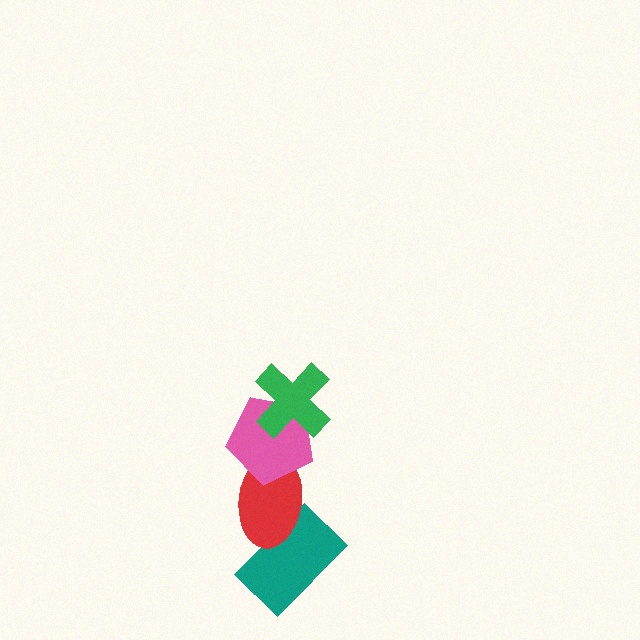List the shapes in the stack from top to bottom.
From top to bottom: the green cross, the pink pentagon, the red ellipse, the teal rectangle.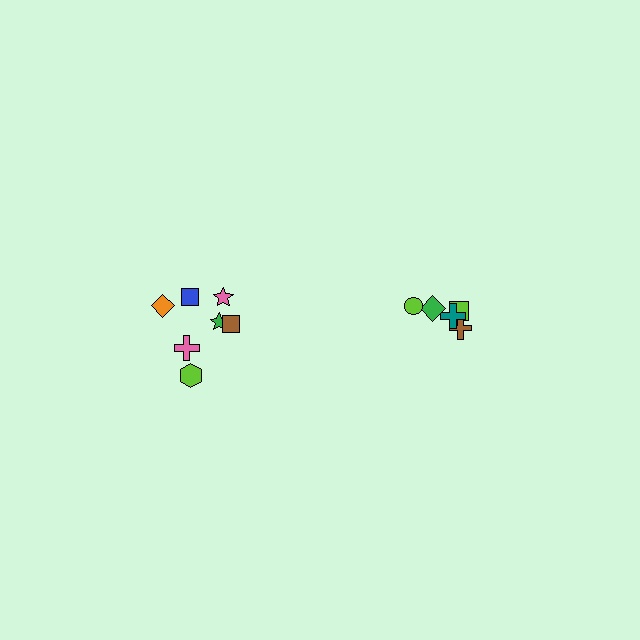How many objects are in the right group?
There are 5 objects.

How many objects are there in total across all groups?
There are 12 objects.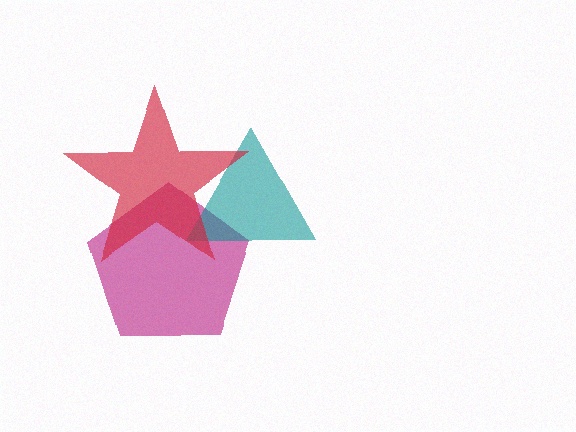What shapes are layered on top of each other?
The layered shapes are: a magenta pentagon, a teal triangle, a red star.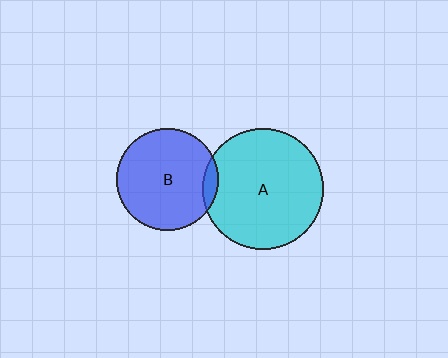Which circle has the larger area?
Circle A (cyan).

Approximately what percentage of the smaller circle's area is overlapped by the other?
Approximately 5%.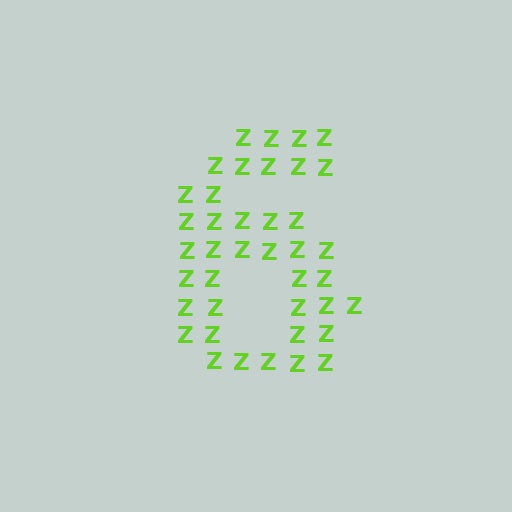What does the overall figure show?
The overall figure shows the digit 6.